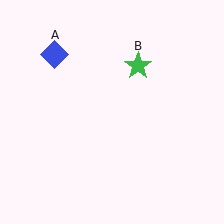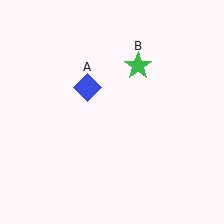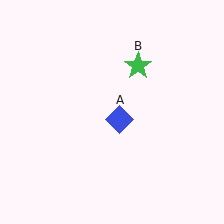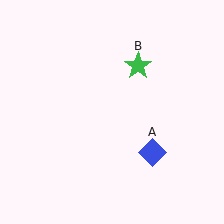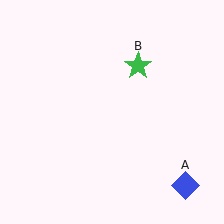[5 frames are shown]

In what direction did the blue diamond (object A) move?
The blue diamond (object A) moved down and to the right.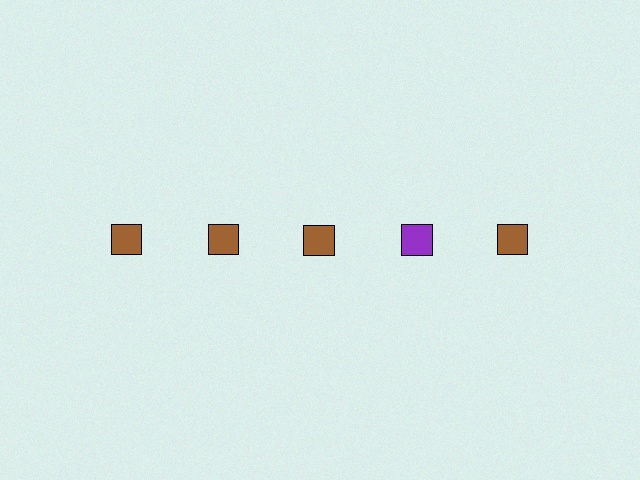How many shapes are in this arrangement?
There are 5 shapes arranged in a grid pattern.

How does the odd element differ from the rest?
It has a different color: purple instead of brown.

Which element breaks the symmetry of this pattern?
The purple square in the top row, second from right column breaks the symmetry. All other shapes are brown squares.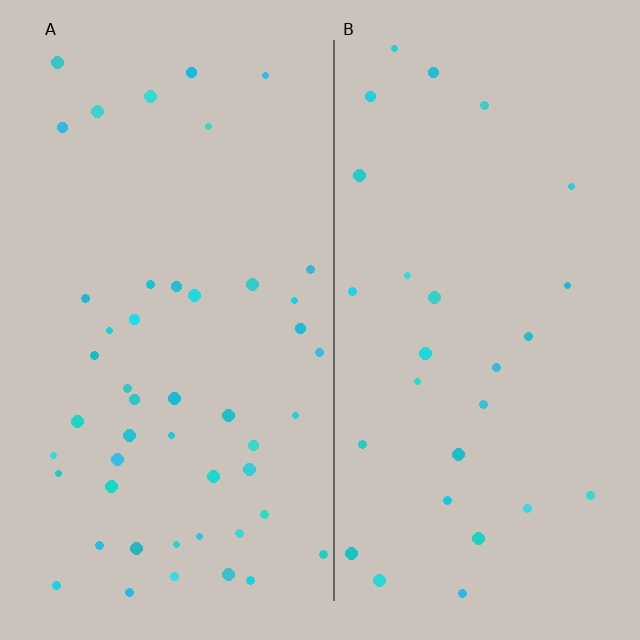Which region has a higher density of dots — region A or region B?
A (the left).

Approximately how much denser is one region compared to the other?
Approximately 1.7× — region A over region B.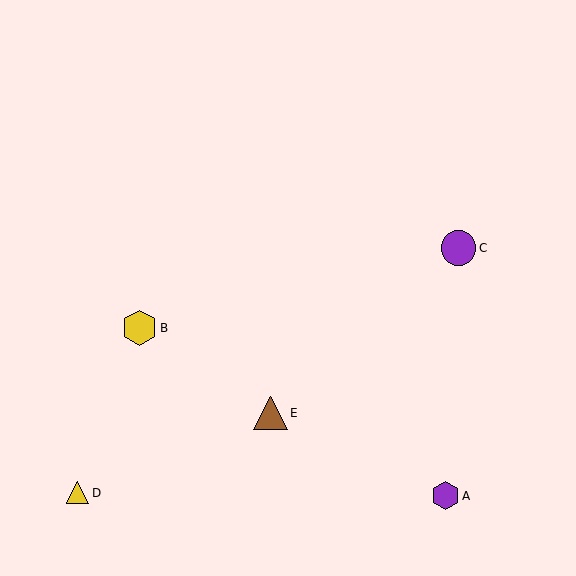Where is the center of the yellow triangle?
The center of the yellow triangle is at (77, 493).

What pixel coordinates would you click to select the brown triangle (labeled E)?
Click at (271, 413) to select the brown triangle E.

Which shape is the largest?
The yellow hexagon (labeled B) is the largest.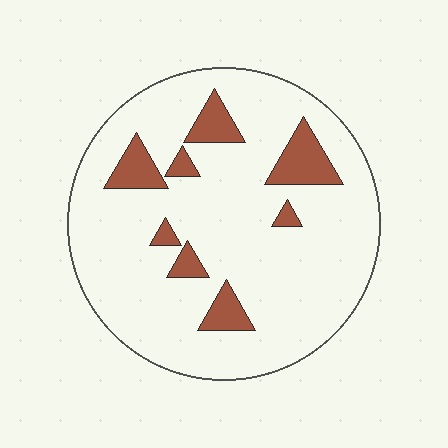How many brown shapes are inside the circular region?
8.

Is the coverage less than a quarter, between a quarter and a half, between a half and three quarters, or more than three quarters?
Less than a quarter.